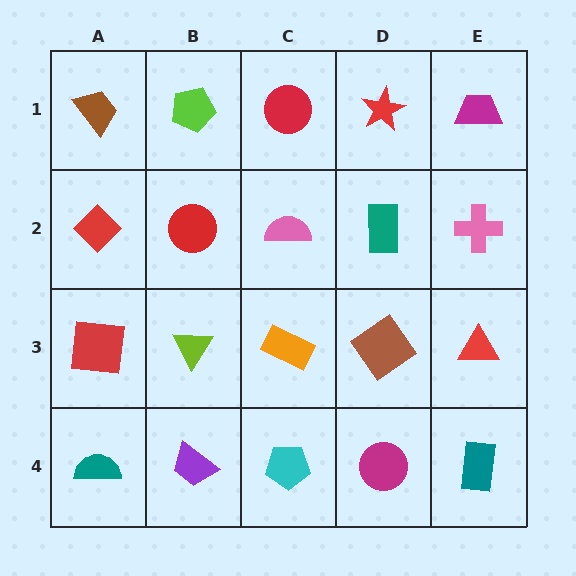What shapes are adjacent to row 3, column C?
A pink semicircle (row 2, column C), a cyan pentagon (row 4, column C), a lime triangle (row 3, column B), a brown diamond (row 3, column D).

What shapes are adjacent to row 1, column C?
A pink semicircle (row 2, column C), a lime pentagon (row 1, column B), a red star (row 1, column D).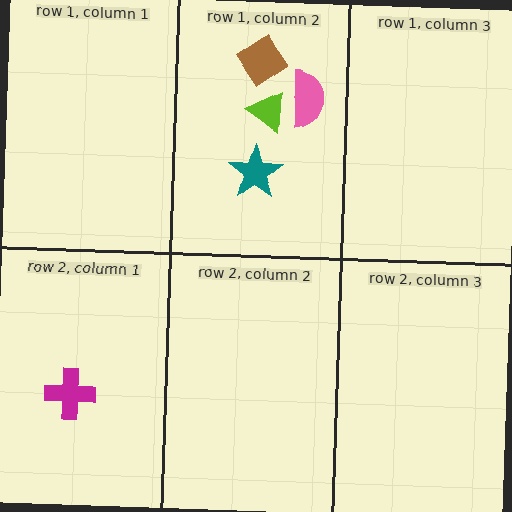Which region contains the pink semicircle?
The row 1, column 2 region.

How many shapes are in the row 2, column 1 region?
1.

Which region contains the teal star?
The row 1, column 2 region.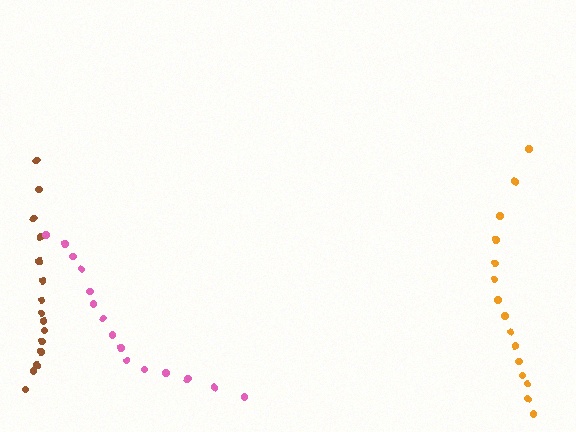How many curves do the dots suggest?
There are 3 distinct paths.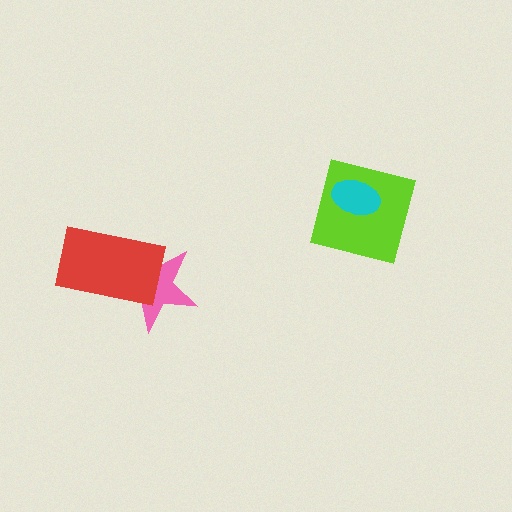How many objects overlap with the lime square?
1 object overlaps with the lime square.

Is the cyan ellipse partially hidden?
No, no other shape covers it.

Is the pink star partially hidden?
Yes, it is partially covered by another shape.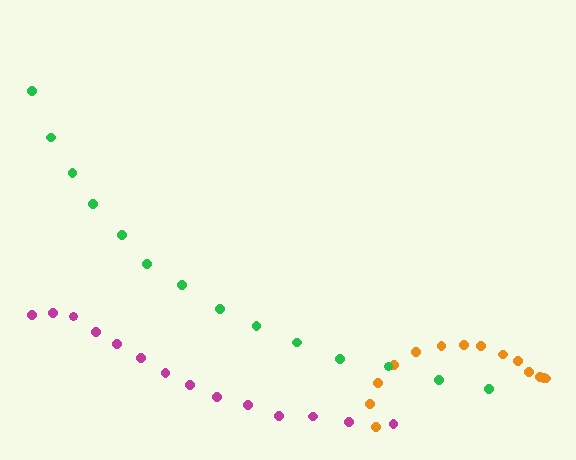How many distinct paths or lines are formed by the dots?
There are 3 distinct paths.